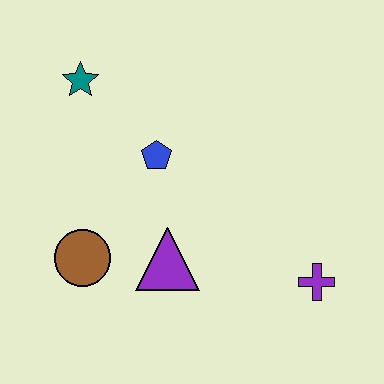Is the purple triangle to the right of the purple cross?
No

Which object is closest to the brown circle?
The purple triangle is closest to the brown circle.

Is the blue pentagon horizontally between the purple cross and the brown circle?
Yes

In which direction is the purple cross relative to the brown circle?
The purple cross is to the right of the brown circle.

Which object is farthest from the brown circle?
The purple cross is farthest from the brown circle.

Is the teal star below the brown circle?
No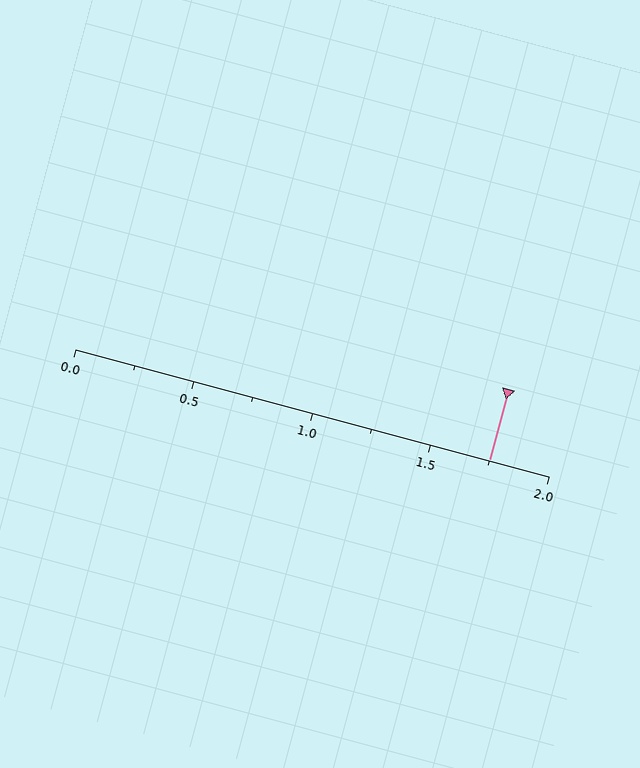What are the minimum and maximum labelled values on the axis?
The axis runs from 0.0 to 2.0.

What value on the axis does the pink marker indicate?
The marker indicates approximately 1.75.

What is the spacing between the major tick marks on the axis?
The major ticks are spaced 0.5 apart.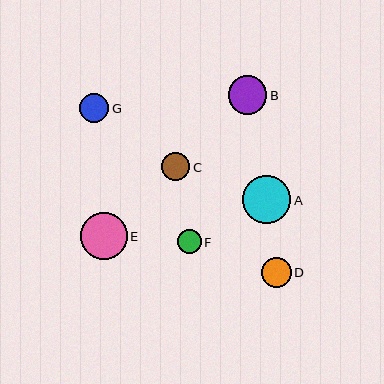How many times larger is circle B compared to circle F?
Circle B is approximately 1.6 times the size of circle F.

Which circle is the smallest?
Circle F is the smallest with a size of approximately 24 pixels.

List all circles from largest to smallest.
From largest to smallest: A, E, B, D, G, C, F.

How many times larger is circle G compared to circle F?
Circle G is approximately 1.2 times the size of circle F.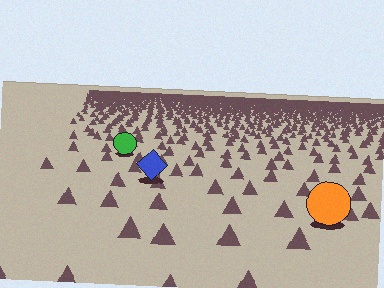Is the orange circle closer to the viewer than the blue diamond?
Yes. The orange circle is closer — you can tell from the texture gradient: the ground texture is coarser near it.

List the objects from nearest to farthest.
From nearest to farthest: the orange circle, the blue diamond, the green circle.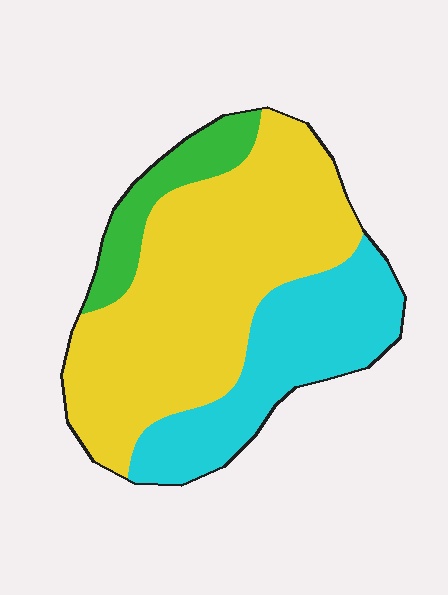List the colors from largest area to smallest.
From largest to smallest: yellow, cyan, green.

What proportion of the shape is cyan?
Cyan takes up about one third (1/3) of the shape.